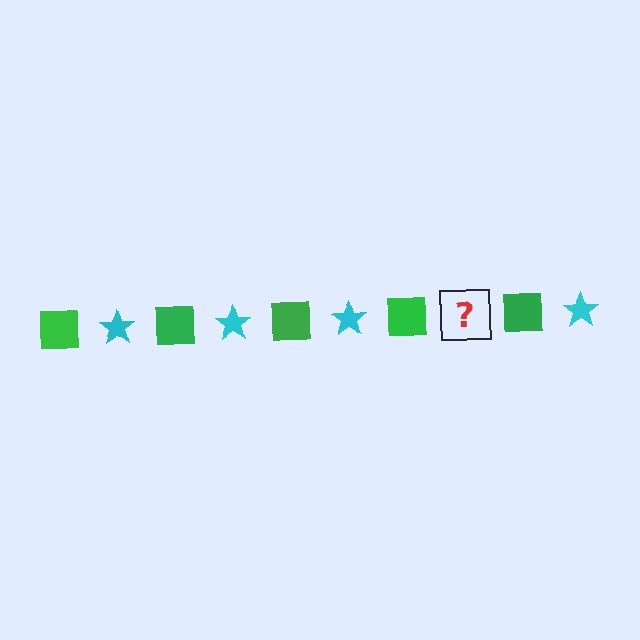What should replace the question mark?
The question mark should be replaced with a cyan star.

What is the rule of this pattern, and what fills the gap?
The rule is that the pattern alternates between green square and cyan star. The gap should be filled with a cyan star.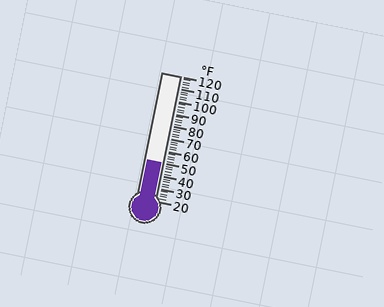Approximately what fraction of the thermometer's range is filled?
The thermometer is filled to approximately 30% of its range.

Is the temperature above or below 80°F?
The temperature is below 80°F.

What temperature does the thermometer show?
The thermometer shows approximately 50°F.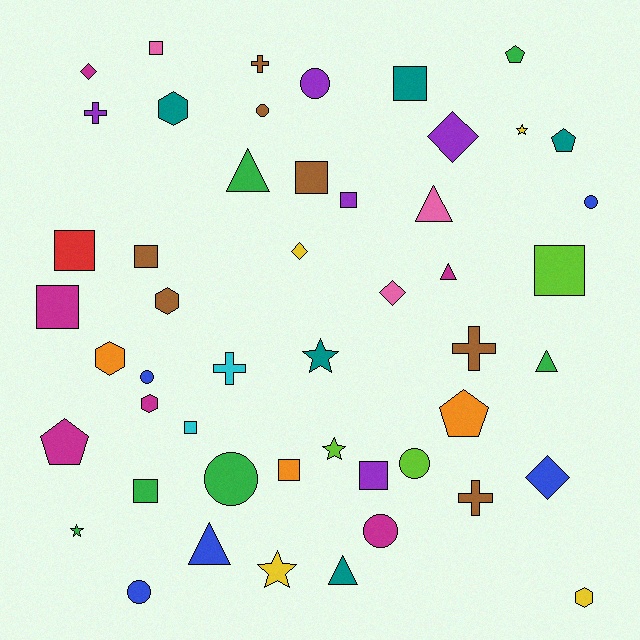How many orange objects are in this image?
There are 3 orange objects.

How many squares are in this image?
There are 12 squares.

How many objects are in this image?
There are 50 objects.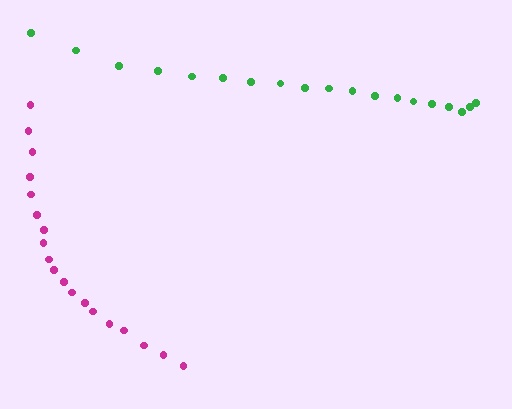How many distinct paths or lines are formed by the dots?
There are 2 distinct paths.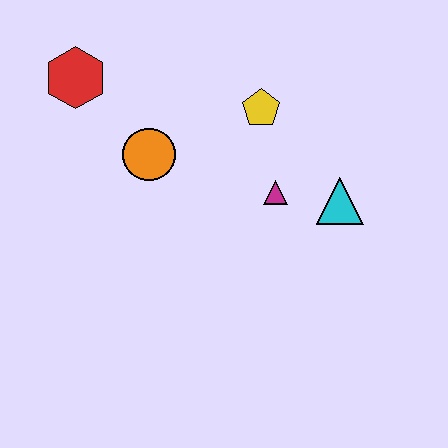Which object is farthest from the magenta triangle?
The red hexagon is farthest from the magenta triangle.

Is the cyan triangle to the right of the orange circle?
Yes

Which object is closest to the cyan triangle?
The magenta triangle is closest to the cyan triangle.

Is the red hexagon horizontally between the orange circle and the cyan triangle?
No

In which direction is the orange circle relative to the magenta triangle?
The orange circle is to the left of the magenta triangle.